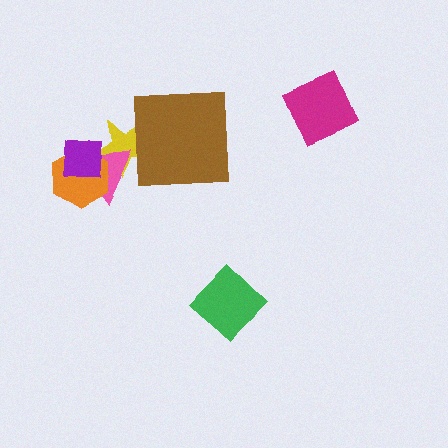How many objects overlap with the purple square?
3 objects overlap with the purple square.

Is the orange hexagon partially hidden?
Yes, it is partially covered by another shape.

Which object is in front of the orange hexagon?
The purple square is in front of the orange hexagon.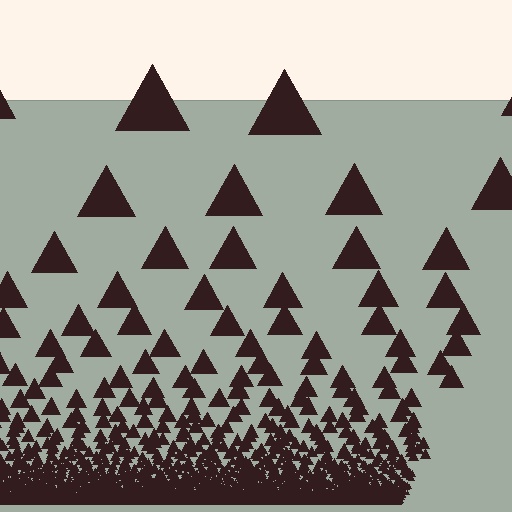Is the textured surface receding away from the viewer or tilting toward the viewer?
The surface appears to tilt toward the viewer. Texture elements get larger and sparser toward the top.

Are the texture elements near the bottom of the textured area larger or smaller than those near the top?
Smaller. The gradient is inverted — elements near the bottom are smaller and denser.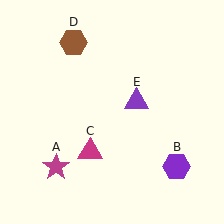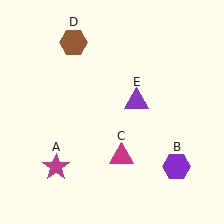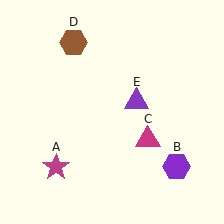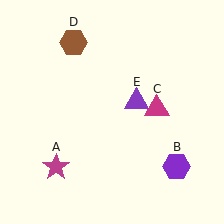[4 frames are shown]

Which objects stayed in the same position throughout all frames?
Magenta star (object A) and purple hexagon (object B) and brown hexagon (object D) and purple triangle (object E) remained stationary.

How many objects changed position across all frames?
1 object changed position: magenta triangle (object C).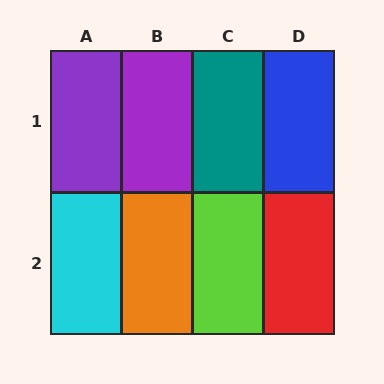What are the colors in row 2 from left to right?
Cyan, orange, lime, red.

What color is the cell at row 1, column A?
Purple.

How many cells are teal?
1 cell is teal.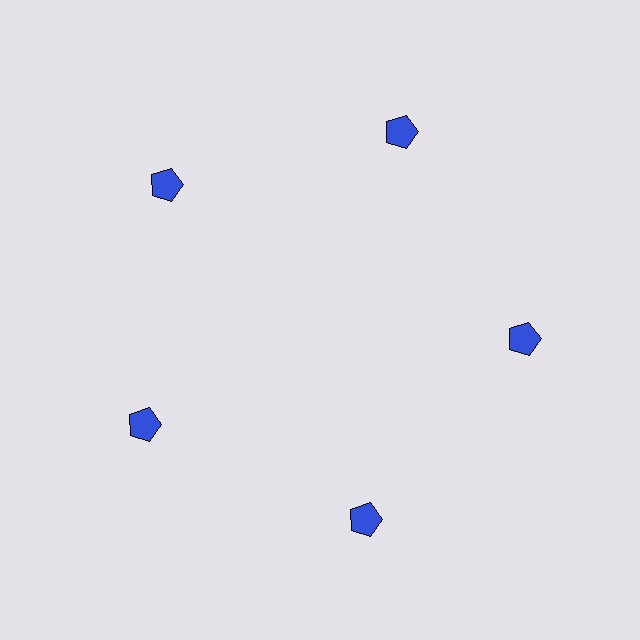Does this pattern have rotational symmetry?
Yes, this pattern has 5-fold rotational symmetry. It looks the same after rotating 72 degrees around the center.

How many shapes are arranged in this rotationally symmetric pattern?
There are 5 shapes, arranged in 5 groups of 1.